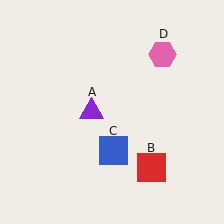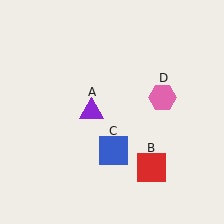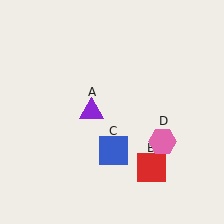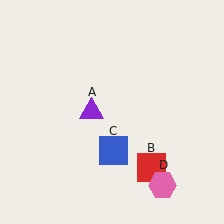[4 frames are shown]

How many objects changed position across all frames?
1 object changed position: pink hexagon (object D).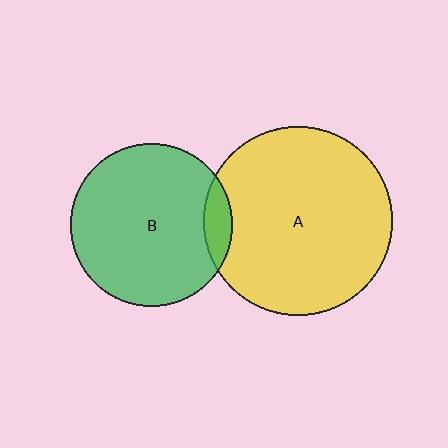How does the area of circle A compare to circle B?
Approximately 1.4 times.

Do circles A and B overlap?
Yes.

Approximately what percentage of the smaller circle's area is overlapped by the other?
Approximately 10%.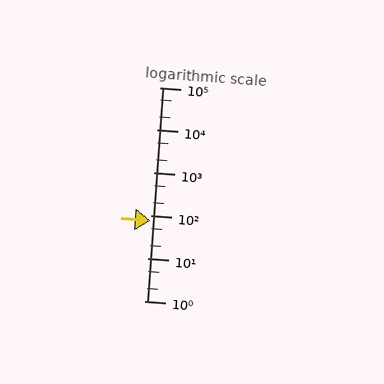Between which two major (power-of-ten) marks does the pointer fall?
The pointer is between 10 and 100.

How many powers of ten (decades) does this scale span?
The scale spans 5 decades, from 1 to 100000.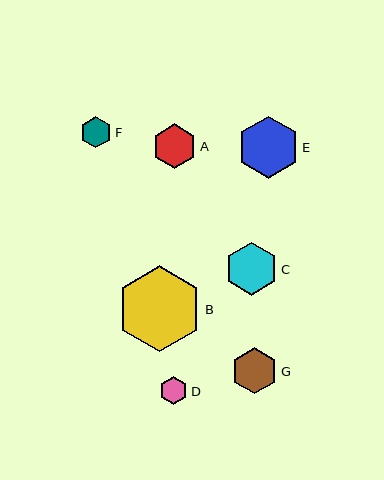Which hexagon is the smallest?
Hexagon D is the smallest with a size of approximately 28 pixels.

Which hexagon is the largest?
Hexagon B is the largest with a size of approximately 86 pixels.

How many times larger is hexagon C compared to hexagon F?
Hexagon C is approximately 1.7 times the size of hexagon F.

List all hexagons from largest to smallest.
From largest to smallest: B, E, C, G, A, F, D.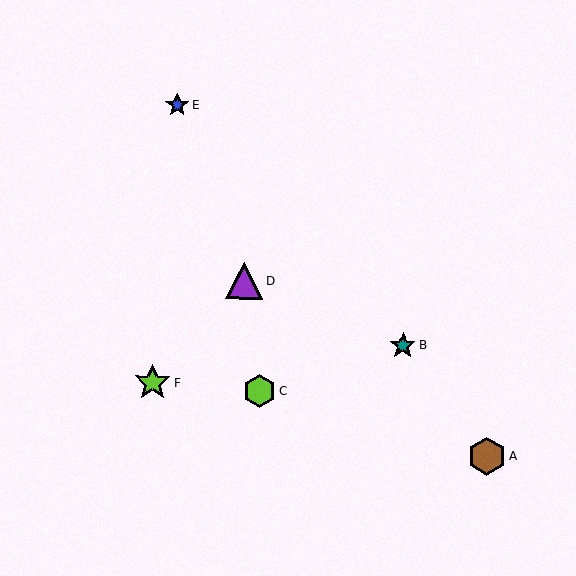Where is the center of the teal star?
The center of the teal star is at (403, 346).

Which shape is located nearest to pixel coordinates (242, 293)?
The purple triangle (labeled D) at (244, 281) is nearest to that location.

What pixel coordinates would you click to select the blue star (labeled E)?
Click at (177, 105) to select the blue star E.